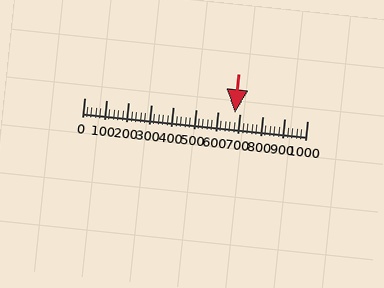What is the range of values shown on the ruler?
The ruler shows values from 0 to 1000.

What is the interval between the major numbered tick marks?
The major tick marks are spaced 100 units apart.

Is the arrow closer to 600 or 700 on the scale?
The arrow is closer to 700.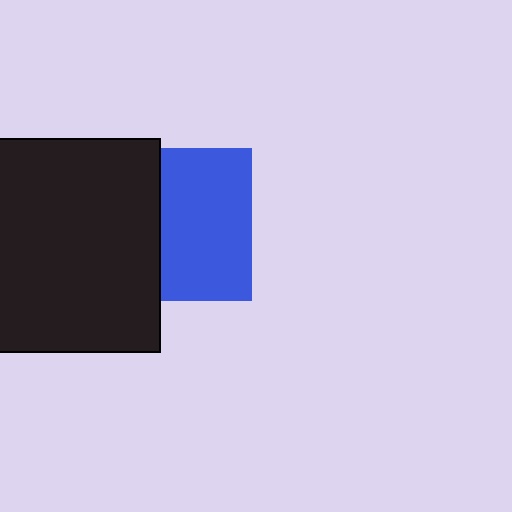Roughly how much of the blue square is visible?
About half of it is visible (roughly 58%).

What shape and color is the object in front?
The object in front is a black rectangle.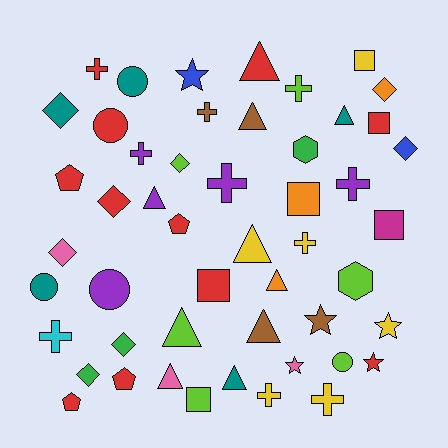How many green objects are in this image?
There are 3 green objects.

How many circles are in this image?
There are 5 circles.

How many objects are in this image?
There are 50 objects.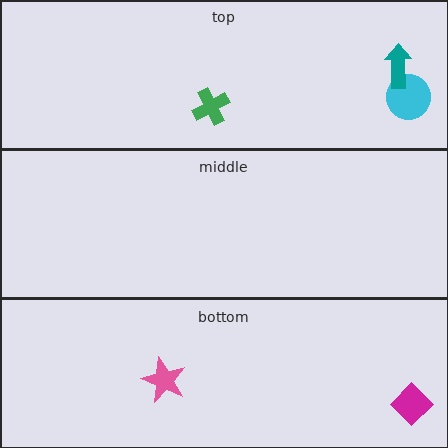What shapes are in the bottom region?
The magenta diamond, the pink star.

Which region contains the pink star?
The bottom region.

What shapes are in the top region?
The cyan circle, the teal arrow, the green cross.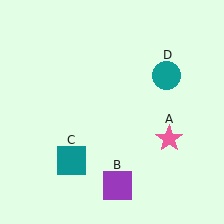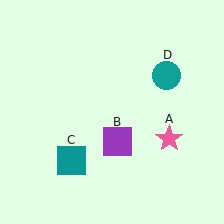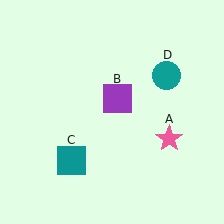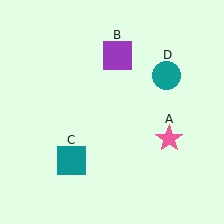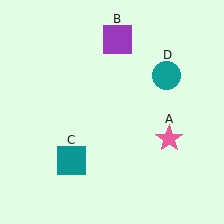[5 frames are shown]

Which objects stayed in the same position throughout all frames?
Pink star (object A) and teal square (object C) and teal circle (object D) remained stationary.